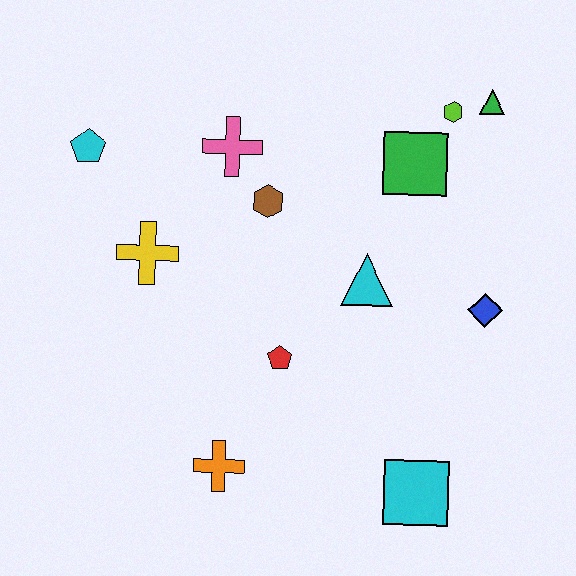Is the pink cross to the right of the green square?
No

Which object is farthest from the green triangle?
The orange cross is farthest from the green triangle.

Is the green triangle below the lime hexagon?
No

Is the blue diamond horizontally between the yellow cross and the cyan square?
No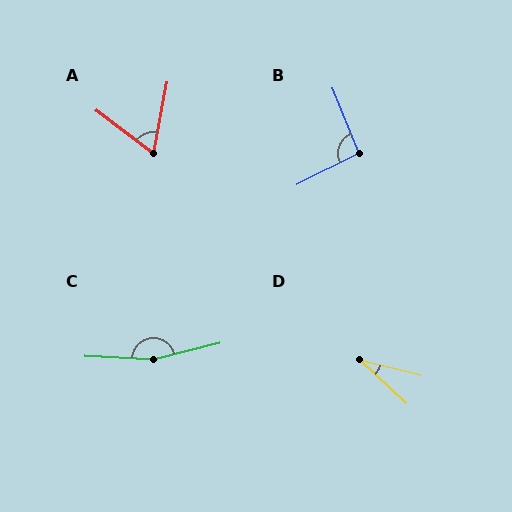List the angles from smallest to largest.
D (28°), A (64°), B (95°), C (163°).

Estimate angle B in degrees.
Approximately 95 degrees.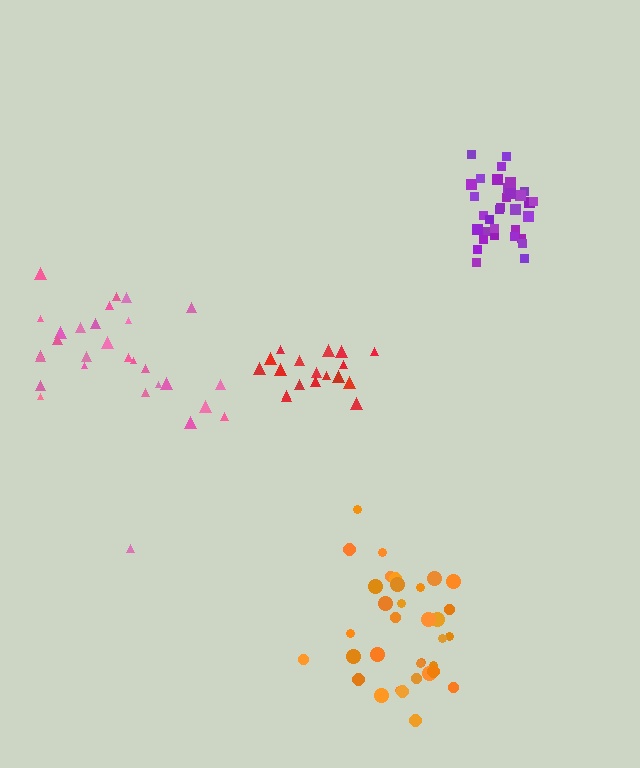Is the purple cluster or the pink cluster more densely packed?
Purple.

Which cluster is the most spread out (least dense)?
Pink.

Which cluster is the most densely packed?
Purple.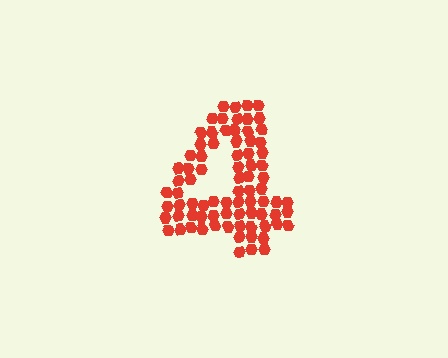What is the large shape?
The large shape is the digit 4.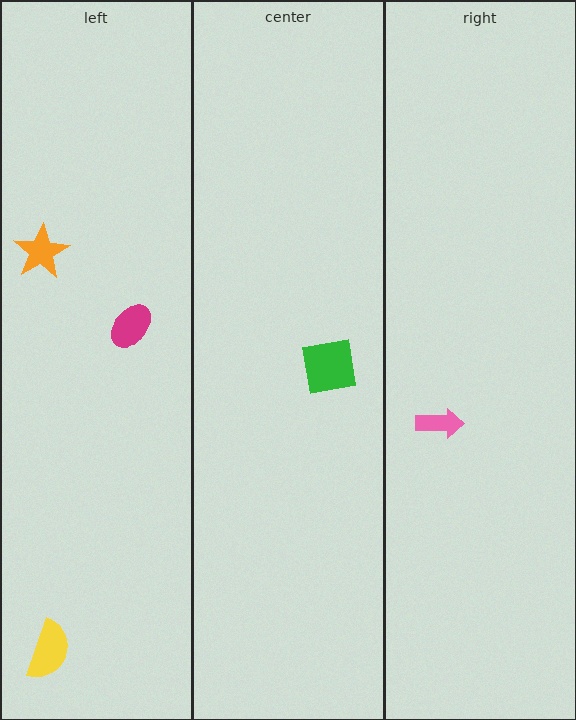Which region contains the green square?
The center region.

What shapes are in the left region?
The yellow semicircle, the magenta ellipse, the orange star.